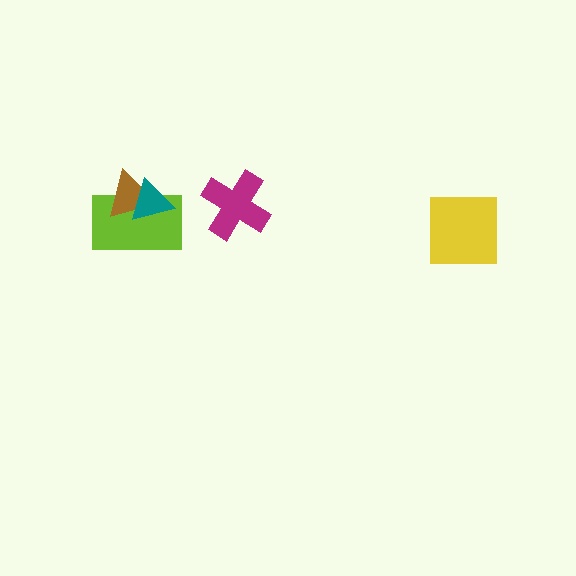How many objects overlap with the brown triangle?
2 objects overlap with the brown triangle.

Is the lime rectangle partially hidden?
Yes, it is partially covered by another shape.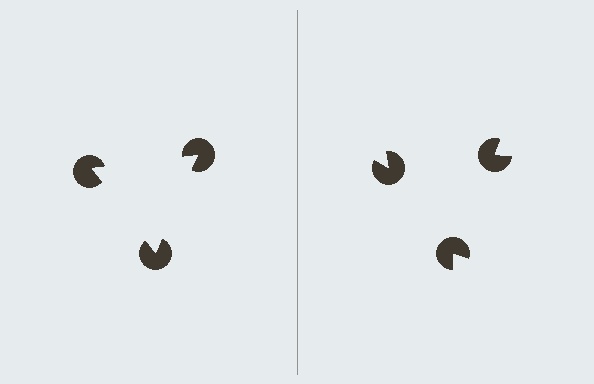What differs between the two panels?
The pac-man discs are positioned identically on both sides; only the wedge orientations differ. On the left they align to a triangle; on the right they are misaligned.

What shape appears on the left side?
An illusory triangle.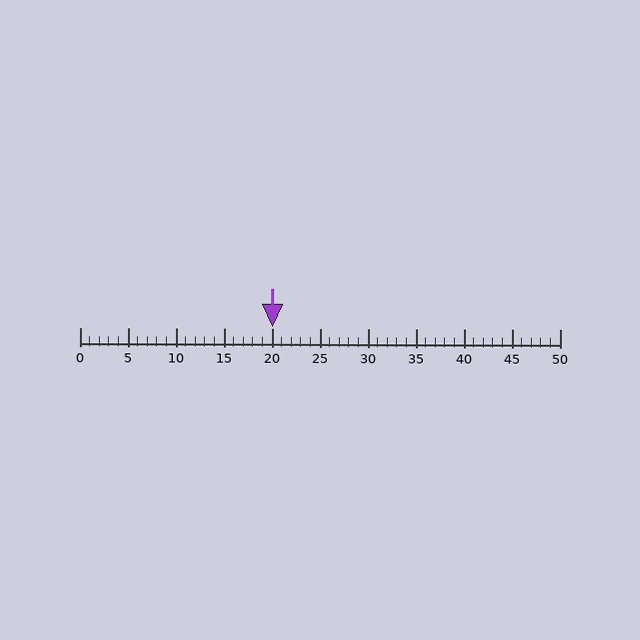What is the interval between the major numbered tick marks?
The major tick marks are spaced 5 units apart.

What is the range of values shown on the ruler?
The ruler shows values from 0 to 50.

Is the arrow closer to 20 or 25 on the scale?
The arrow is closer to 20.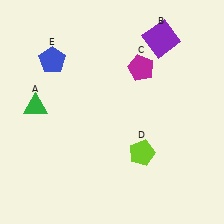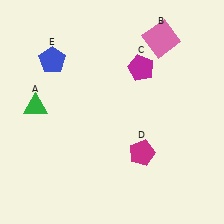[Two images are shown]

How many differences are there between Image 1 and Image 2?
There are 2 differences between the two images.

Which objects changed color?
B changed from purple to pink. D changed from lime to magenta.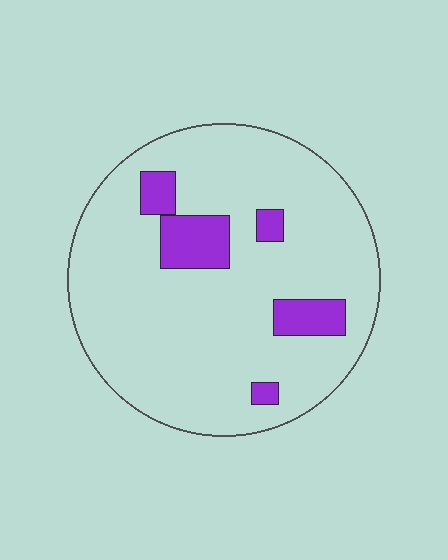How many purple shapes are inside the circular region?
5.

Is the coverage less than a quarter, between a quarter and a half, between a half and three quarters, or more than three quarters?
Less than a quarter.